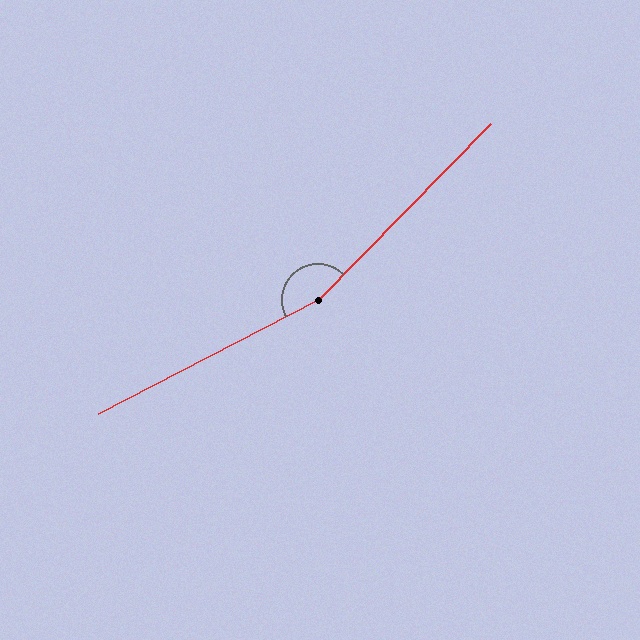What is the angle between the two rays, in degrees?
Approximately 162 degrees.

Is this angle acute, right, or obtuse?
It is obtuse.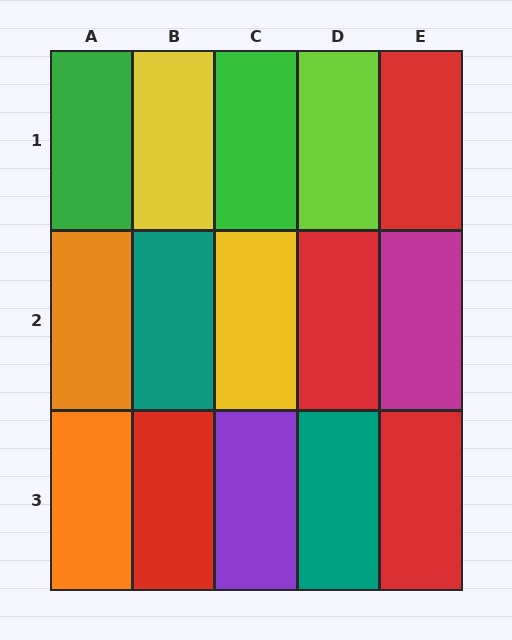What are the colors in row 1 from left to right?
Green, yellow, green, lime, red.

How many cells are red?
4 cells are red.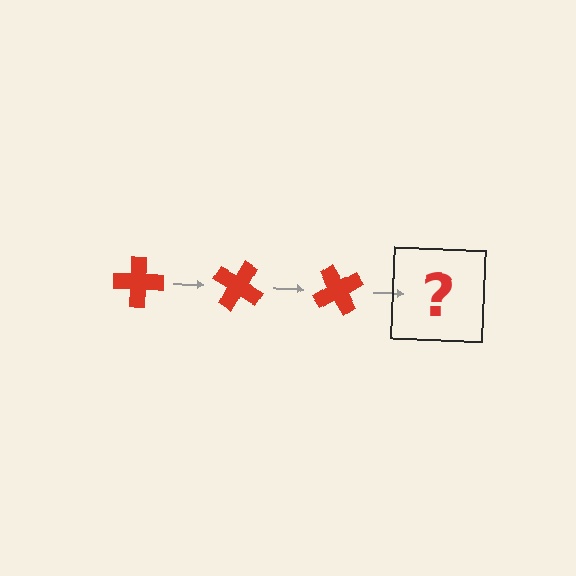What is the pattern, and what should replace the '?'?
The pattern is that the cross rotates 30 degrees each step. The '?' should be a red cross rotated 90 degrees.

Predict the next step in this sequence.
The next step is a red cross rotated 90 degrees.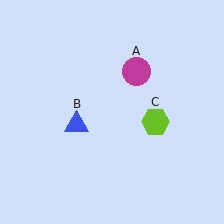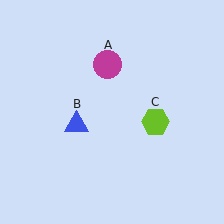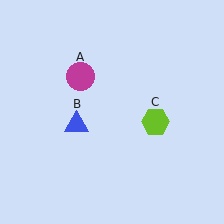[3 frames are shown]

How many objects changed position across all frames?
1 object changed position: magenta circle (object A).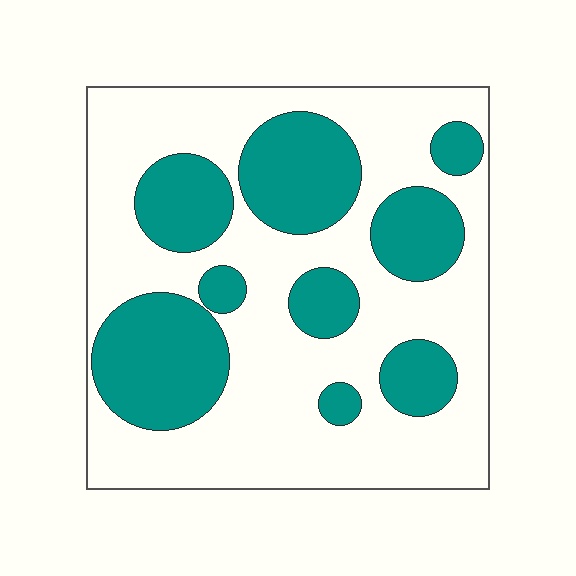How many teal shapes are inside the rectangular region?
9.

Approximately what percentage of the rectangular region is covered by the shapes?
Approximately 35%.